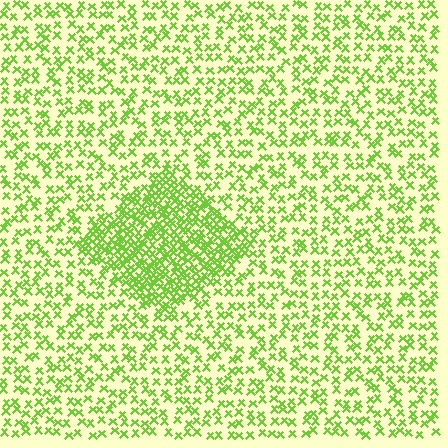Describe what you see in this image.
The image contains small lime elements arranged at two different densities. A diamond-shaped region is visible where the elements are more densely packed than the surrounding area.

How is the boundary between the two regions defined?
The boundary is defined by a change in element density (approximately 2.3x ratio). All elements are the same color, size, and shape.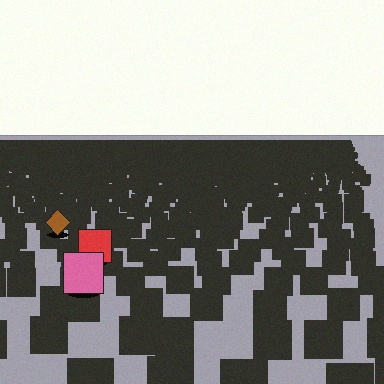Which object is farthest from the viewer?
The brown diamond is farthest from the viewer. It appears smaller and the ground texture around it is denser.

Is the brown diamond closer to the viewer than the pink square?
No. The pink square is closer — you can tell from the texture gradient: the ground texture is coarser near it.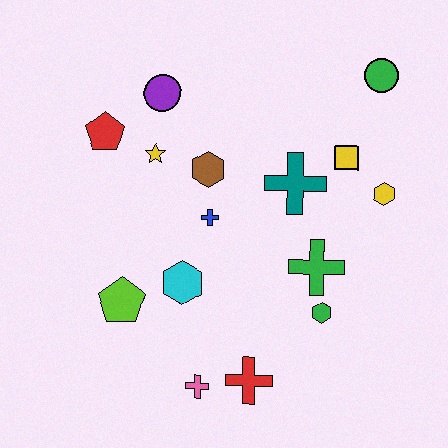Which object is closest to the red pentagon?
The yellow star is closest to the red pentagon.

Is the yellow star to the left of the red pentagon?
No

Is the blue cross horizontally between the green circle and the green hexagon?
No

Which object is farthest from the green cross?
The red pentagon is farthest from the green cross.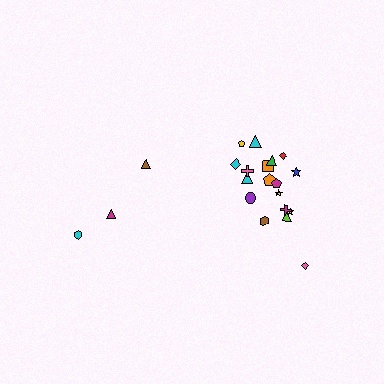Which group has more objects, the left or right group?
The right group.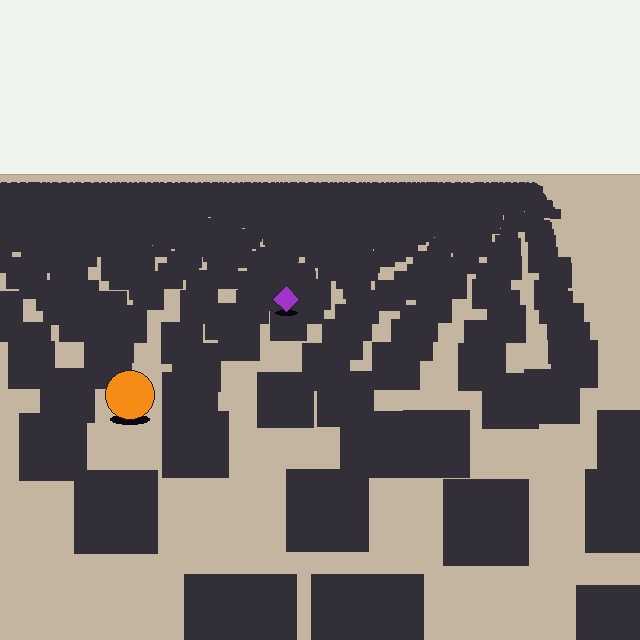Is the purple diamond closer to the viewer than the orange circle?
No. The orange circle is closer — you can tell from the texture gradient: the ground texture is coarser near it.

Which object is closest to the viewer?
The orange circle is closest. The texture marks near it are larger and more spread out.